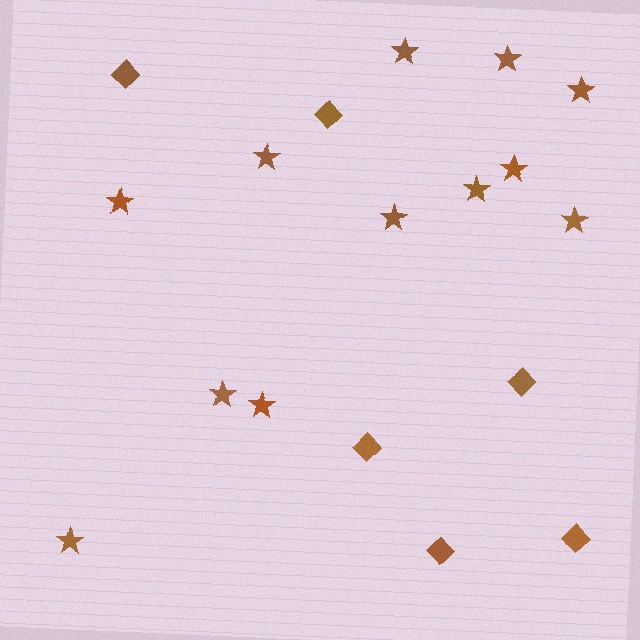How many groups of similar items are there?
There are 2 groups: one group of diamonds (6) and one group of stars (12).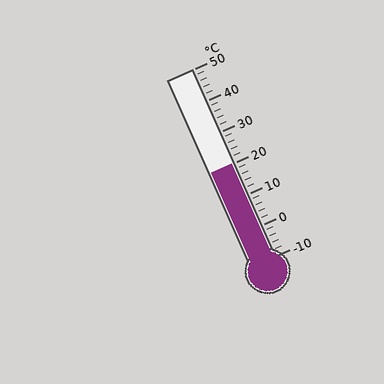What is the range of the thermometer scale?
The thermometer scale ranges from -10°C to 50°C.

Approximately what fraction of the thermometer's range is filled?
The thermometer is filled to approximately 50% of its range.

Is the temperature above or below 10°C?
The temperature is above 10°C.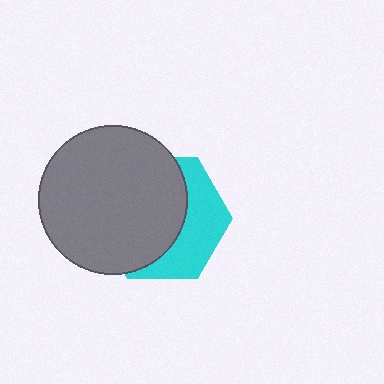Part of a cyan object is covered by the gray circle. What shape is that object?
It is a hexagon.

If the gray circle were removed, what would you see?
You would see the complete cyan hexagon.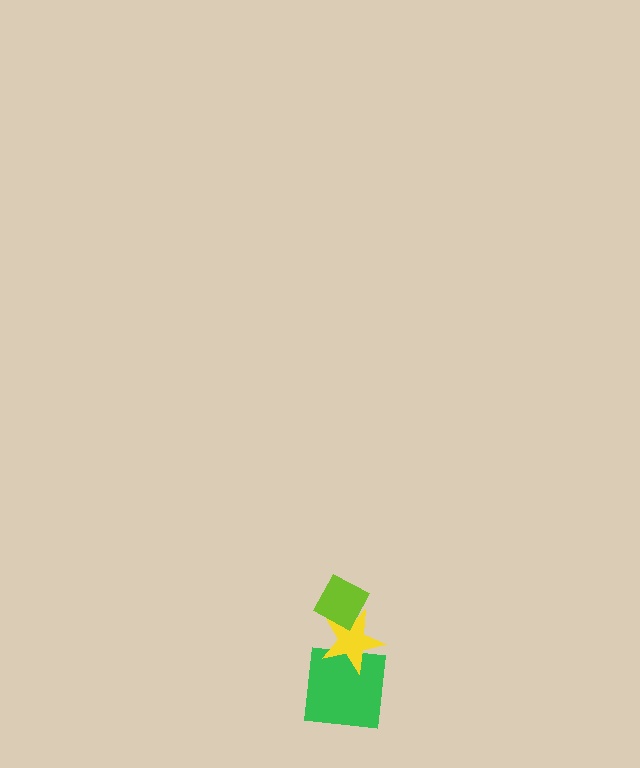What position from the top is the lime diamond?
The lime diamond is 1st from the top.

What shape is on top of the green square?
The yellow star is on top of the green square.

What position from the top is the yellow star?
The yellow star is 2nd from the top.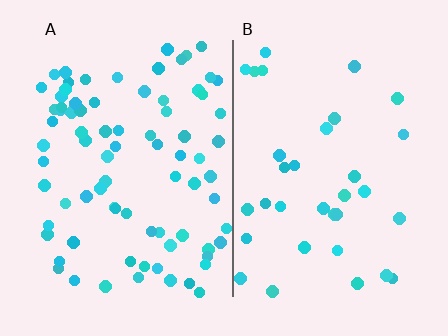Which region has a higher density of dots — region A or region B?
A (the left).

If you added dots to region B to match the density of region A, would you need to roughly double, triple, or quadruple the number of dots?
Approximately double.